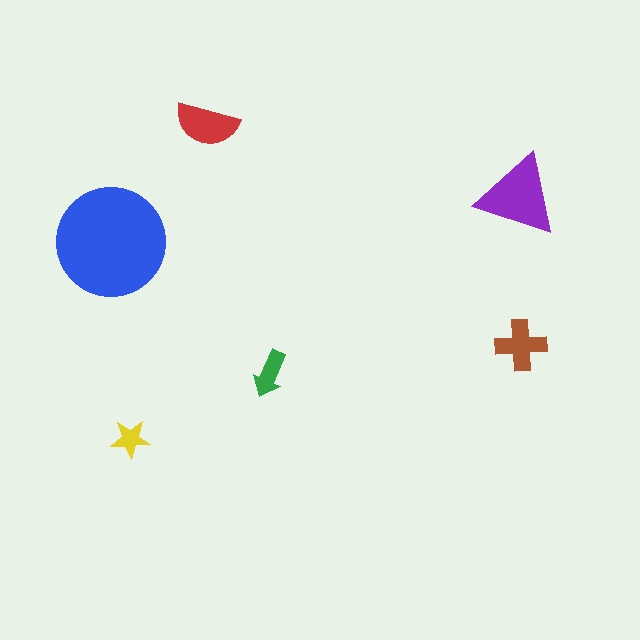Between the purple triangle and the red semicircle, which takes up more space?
The purple triangle.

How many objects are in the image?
There are 6 objects in the image.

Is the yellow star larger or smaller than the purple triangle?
Smaller.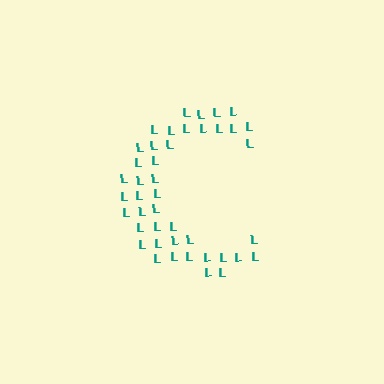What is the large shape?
The large shape is the letter C.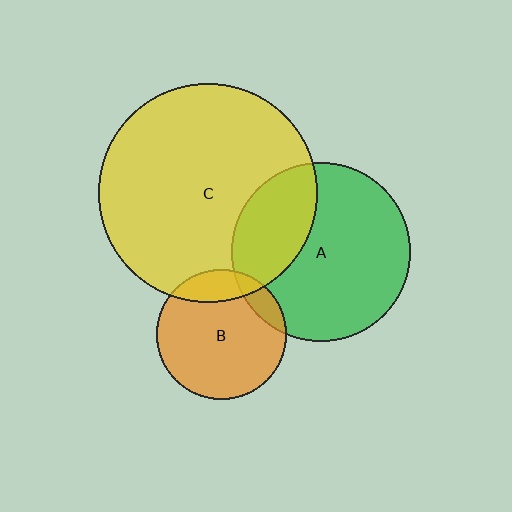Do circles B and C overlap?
Yes.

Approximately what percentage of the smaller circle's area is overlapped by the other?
Approximately 15%.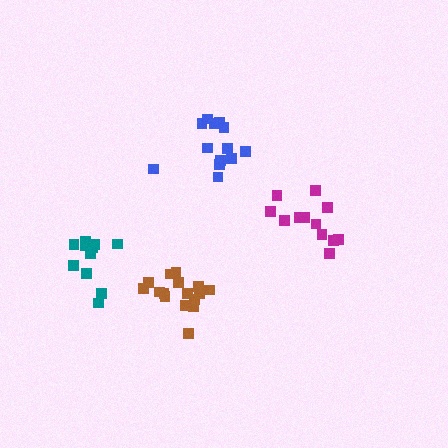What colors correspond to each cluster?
The clusters are colored: blue, magenta, teal, brown.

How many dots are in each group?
Group 1: 13 dots, Group 2: 12 dots, Group 3: 12 dots, Group 4: 16 dots (53 total).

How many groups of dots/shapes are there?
There are 4 groups.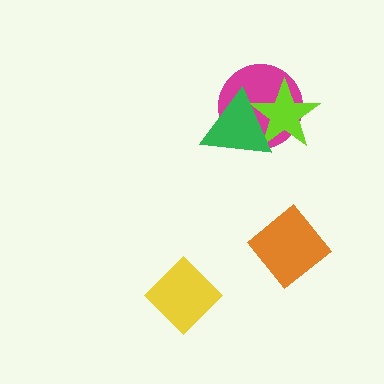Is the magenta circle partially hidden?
Yes, it is partially covered by another shape.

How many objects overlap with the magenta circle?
2 objects overlap with the magenta circle.